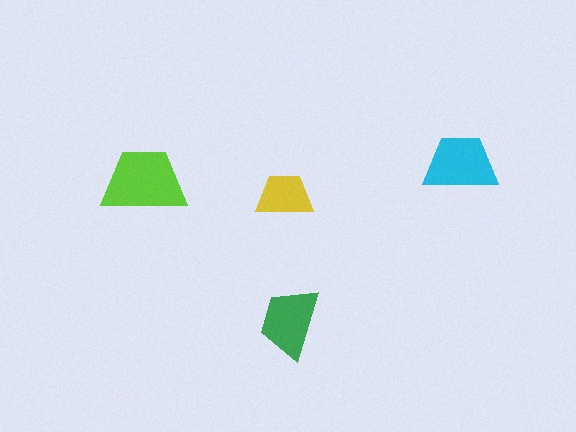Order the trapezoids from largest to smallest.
the lime one, the cyan one, the green one, the yellow one.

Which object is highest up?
The cyan trapezoid is topmost.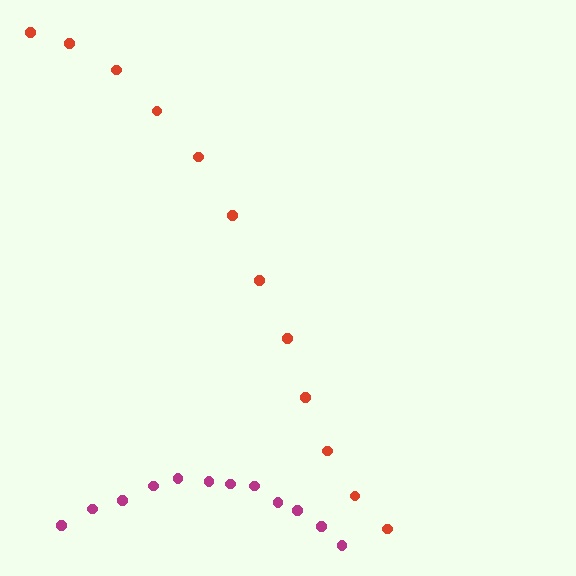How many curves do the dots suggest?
There are 2 distinct paths.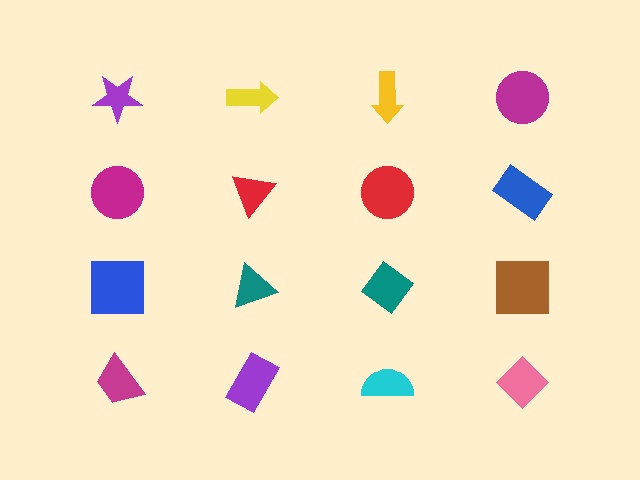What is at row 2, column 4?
A blue rectangle.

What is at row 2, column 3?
A red circle.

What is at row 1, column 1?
A purple star.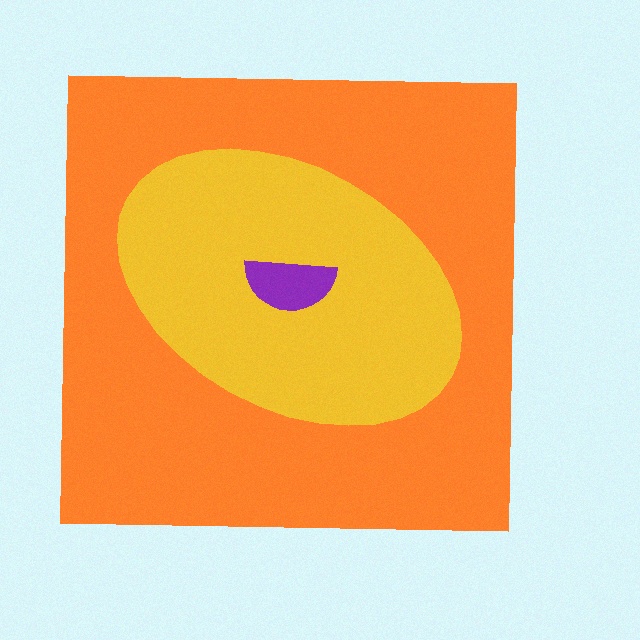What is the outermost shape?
The orange square.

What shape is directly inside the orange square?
The yellow ellipse.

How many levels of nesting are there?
3.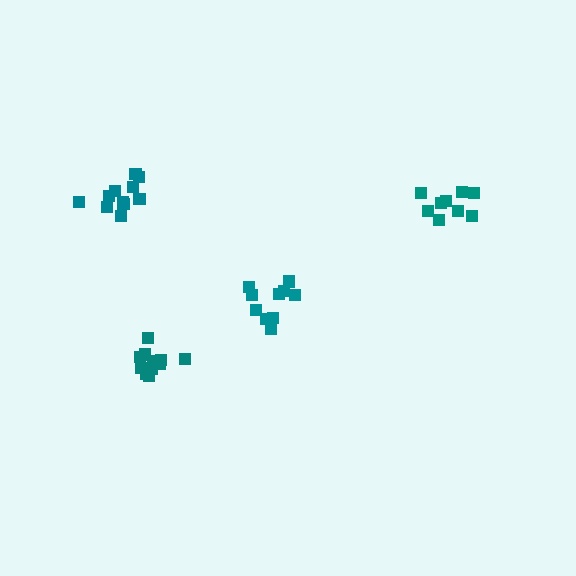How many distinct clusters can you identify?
There are 4 distinct clusters.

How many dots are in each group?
Group 1: 11 dots, Group 2: 10 dots, Group 3: 11 dots, Group 4: 9 dots (41 total).